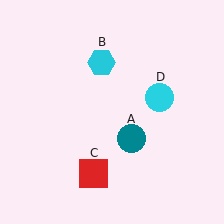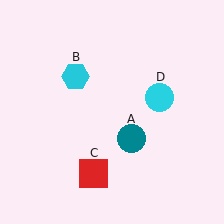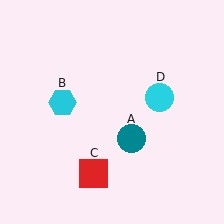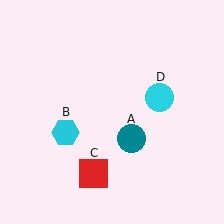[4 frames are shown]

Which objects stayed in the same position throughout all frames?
Teal circle (object A) and red square (object C) and cyan circle (object D) remained stationary.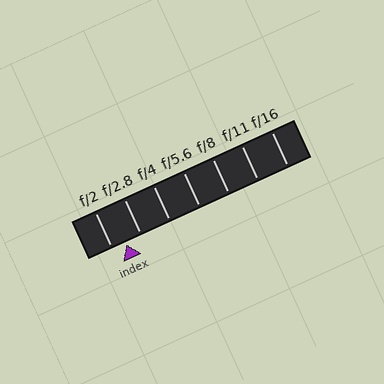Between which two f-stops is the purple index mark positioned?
The index mark is between f/2 and f/2.8.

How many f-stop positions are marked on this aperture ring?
There are 7 f-stop positions marked.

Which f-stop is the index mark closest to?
The index mark is closest to f/2.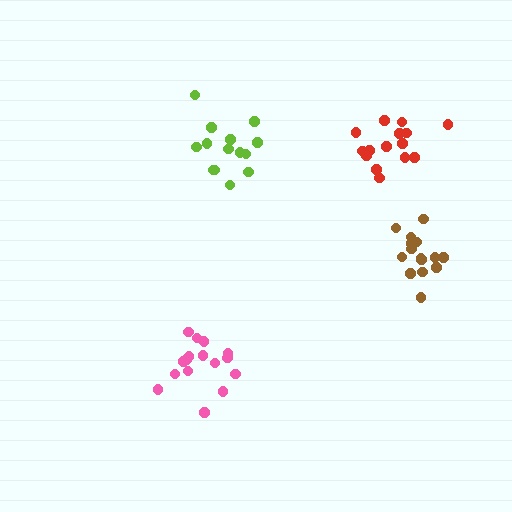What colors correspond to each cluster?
The clusters are colored: lime, brown, pink, red.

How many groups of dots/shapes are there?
There are 4 groups.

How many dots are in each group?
Group 1: 14 dots, Group 2: 15 dots, Group 3: 16 dots, Group 4: 15 dots (60 total).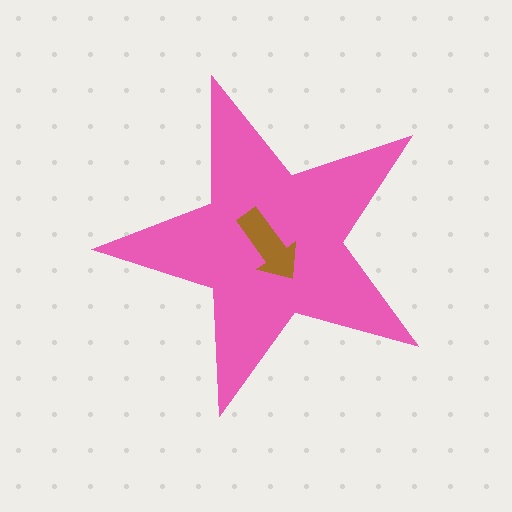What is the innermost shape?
The brown arrow.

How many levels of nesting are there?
2.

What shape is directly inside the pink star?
The brown arrow.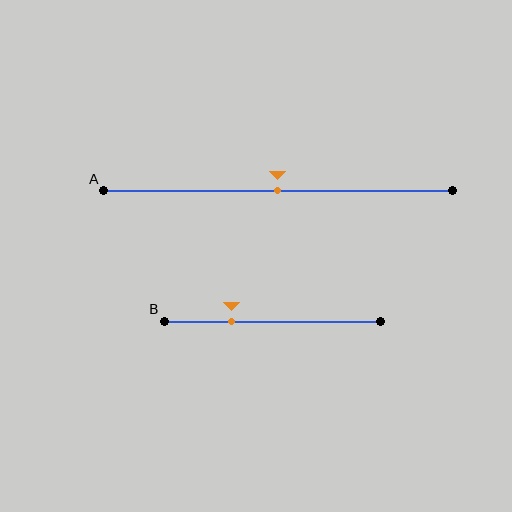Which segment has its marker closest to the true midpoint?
Segment A has its marker closest to the true midpoint.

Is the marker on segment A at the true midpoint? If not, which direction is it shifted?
Yes, the marker on segment A is at the true midpoint.